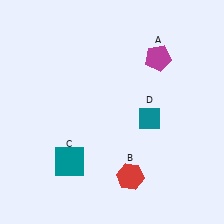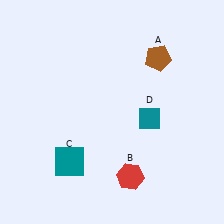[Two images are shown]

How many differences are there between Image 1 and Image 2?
There is 1 difference between the two images.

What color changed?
The pentagon (A) changed from magenta in Image 1 to brown in Image 2.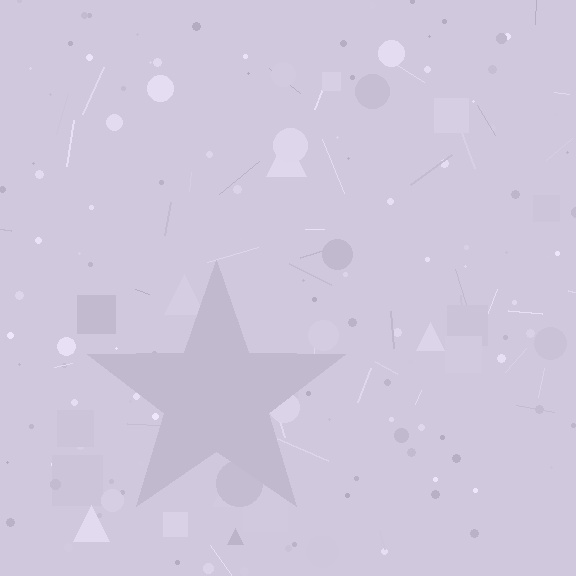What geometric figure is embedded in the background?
A star is embedded in the background.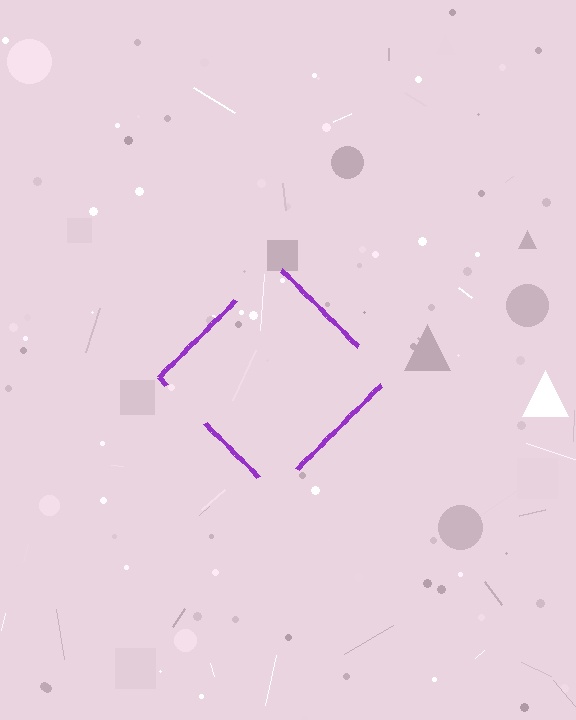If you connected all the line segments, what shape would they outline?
They would outline a diamond.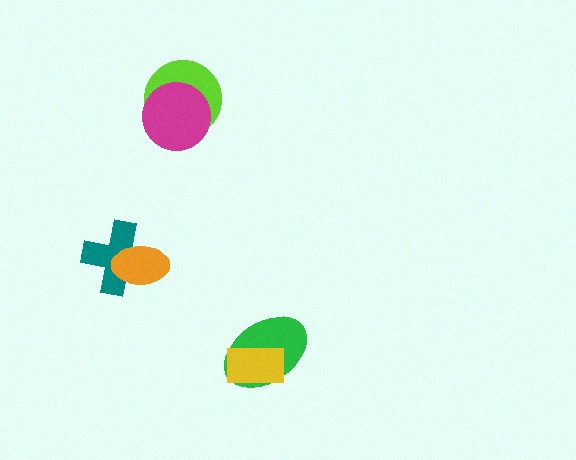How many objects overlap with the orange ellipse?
1 object overlaps with the orange ellipse.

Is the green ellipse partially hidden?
Yes, it is partially covered by another shape.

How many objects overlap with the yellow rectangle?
1 object overlaps with the yellow rectangle.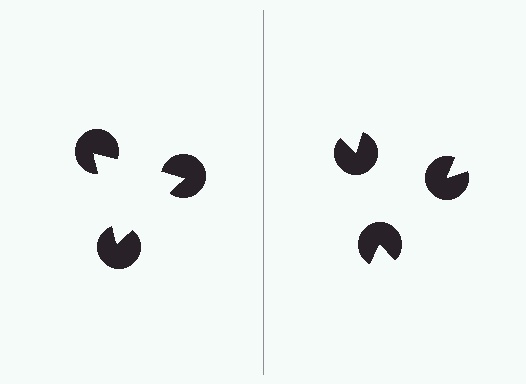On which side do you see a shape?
An illusory triangle appears on the left side. On the right side the wedge cuts are rotated, so no coherent shape forms.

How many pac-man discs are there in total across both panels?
6 — 3 on each side.